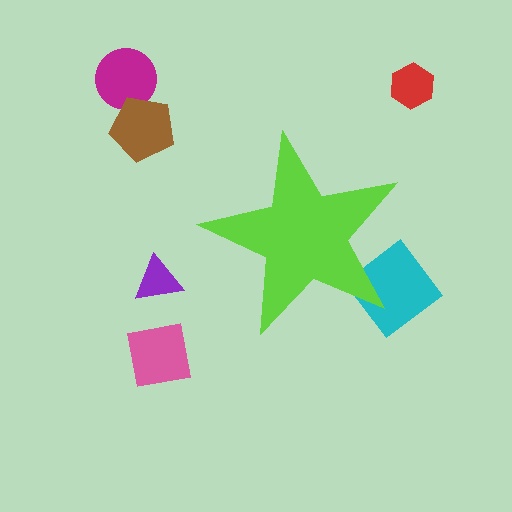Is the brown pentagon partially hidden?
No, the brown pentagon is fully visible.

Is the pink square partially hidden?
No, the pink square is fully visible.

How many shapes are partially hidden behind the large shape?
1 shape is partially hidden.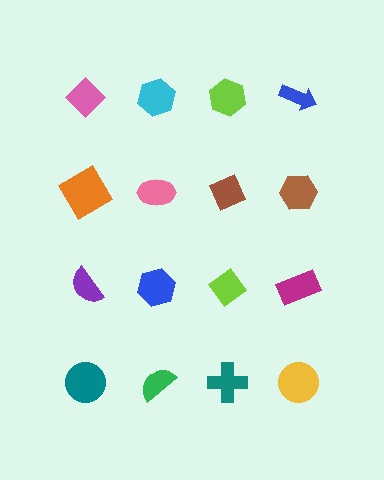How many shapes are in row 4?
4 shapes.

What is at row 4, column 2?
A green semicircle.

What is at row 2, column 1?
An orange diamond.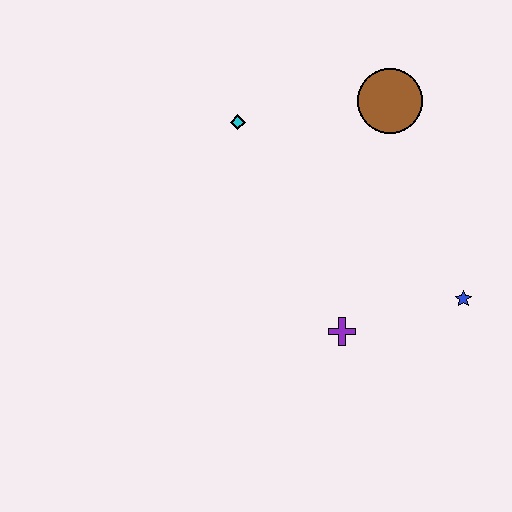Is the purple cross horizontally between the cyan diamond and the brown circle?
Yes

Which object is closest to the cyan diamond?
The brown circle is closest to the cyan diamond.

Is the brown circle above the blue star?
Yes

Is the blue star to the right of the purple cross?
Yes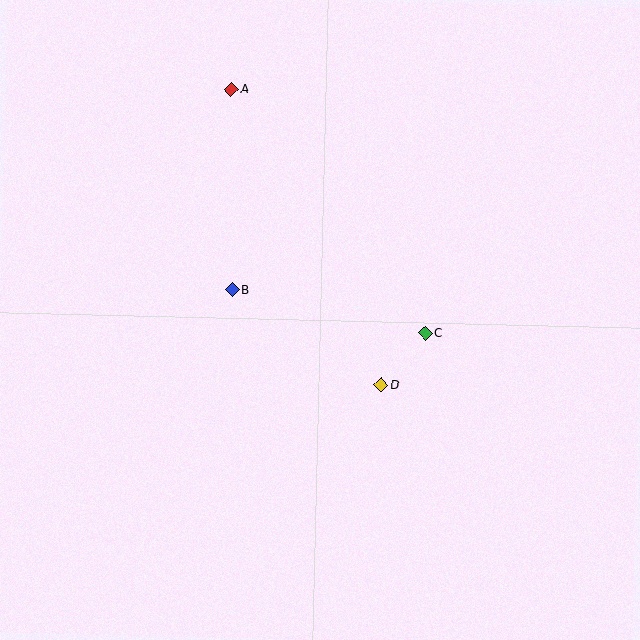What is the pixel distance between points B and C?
The distance between B and C is 198 pixels.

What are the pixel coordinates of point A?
Point A is at (231, 89).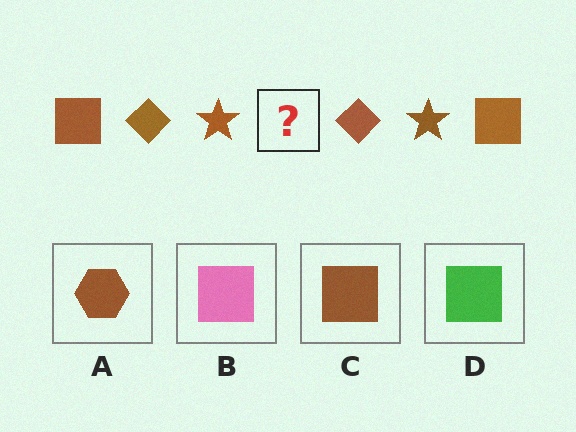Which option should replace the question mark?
Option C.